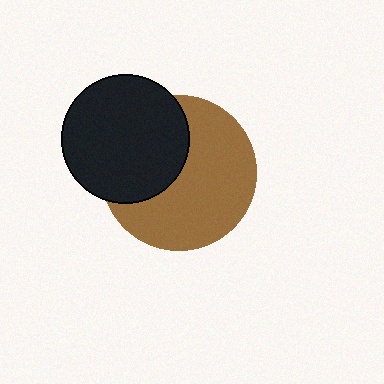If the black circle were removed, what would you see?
You would see the complete brown circle.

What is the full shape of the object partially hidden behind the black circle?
The partially hidden object is a brown circle.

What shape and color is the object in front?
The object in front is a black circle.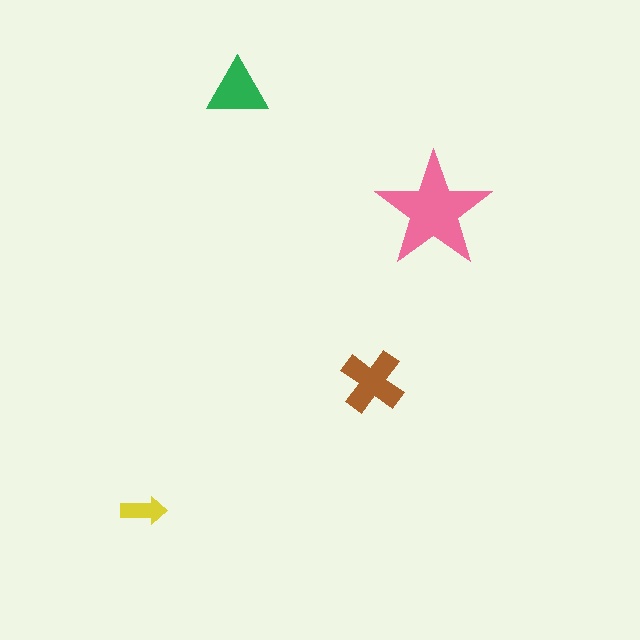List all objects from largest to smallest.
The pink star, the brown cross, the green triangle, the yellow arrow.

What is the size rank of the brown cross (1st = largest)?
2nd.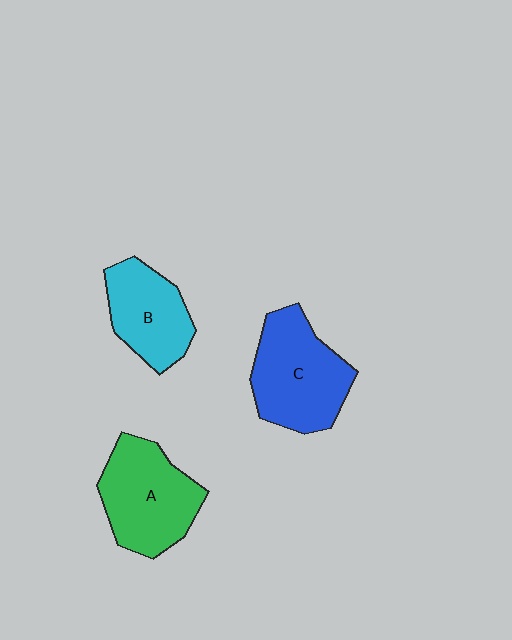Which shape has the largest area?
Shape C (blue).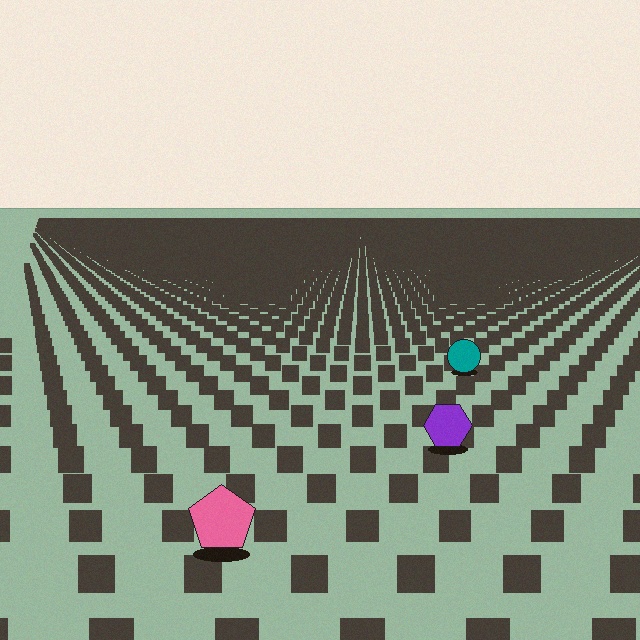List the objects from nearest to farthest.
From nearest to farthest: the pink pentagon, the purple hexagon, the teal circle.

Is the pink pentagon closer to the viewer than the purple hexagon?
Yes. The pink pentagon is closer — you can tell from the texture gradient: the ground texture is coarser near it.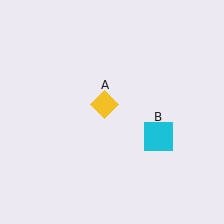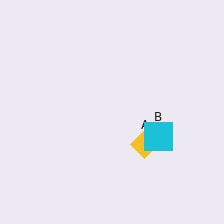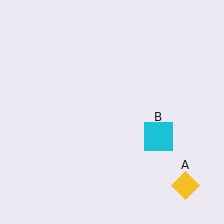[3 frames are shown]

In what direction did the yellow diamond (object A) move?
The yellow diamond (object A) moved down and to the right.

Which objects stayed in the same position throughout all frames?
Cyan square (object B) remained stationary.